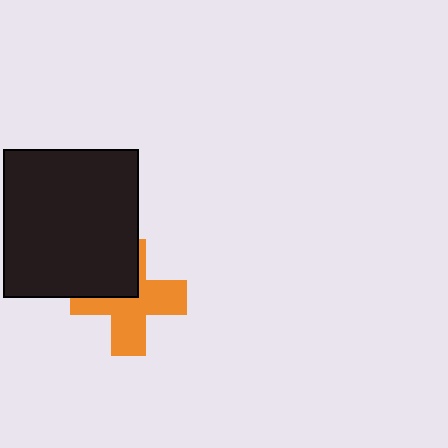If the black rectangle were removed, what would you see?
You would see the complete orange cross.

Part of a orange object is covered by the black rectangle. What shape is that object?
It is a cross.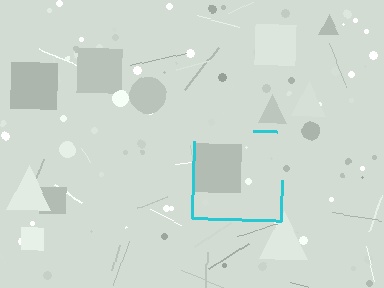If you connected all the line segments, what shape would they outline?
They would outline a square.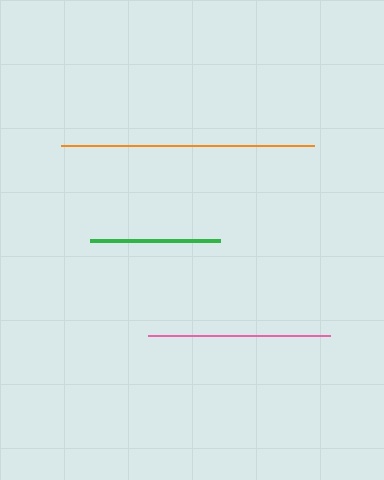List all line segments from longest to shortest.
From longest to shortest: orange, pink, green.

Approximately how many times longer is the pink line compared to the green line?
The pink line is approximately 1.4 times the length of the green line.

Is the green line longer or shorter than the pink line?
The pink line is longer than the green line.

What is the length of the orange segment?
The orange segment is approximately 253 pixels long.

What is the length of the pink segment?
The pink segment is approximately 182 pixels long.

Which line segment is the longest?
The orange line is the longest at approximately 253 pixels.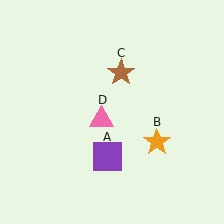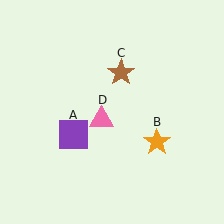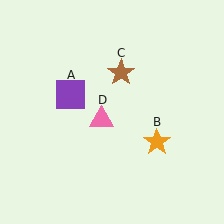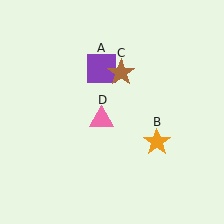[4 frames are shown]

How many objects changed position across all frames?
1 object changed position: purple square (object A).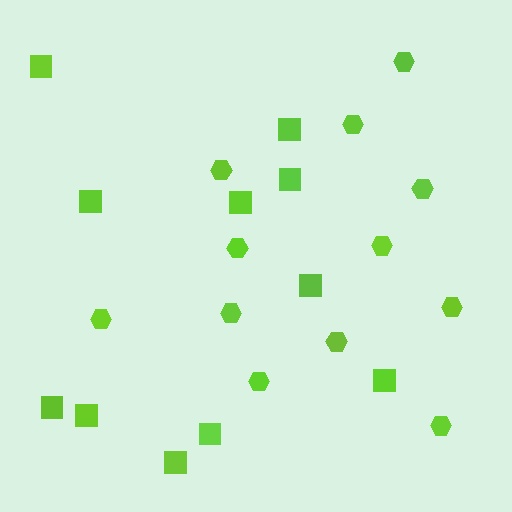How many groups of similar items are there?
There are 2 groups: one group of squares (11) and one group of hexagons (12).